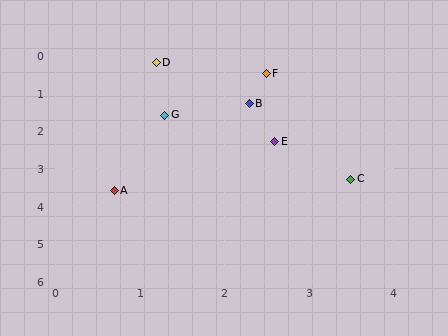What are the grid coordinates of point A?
Point A is at approximately (0.7, 3.6).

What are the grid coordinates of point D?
Point D is at approximately (1.2, 0.2).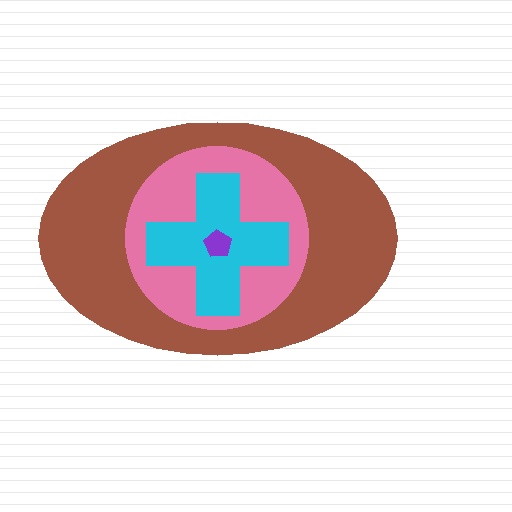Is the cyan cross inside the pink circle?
Yes.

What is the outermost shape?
The brown ellipse.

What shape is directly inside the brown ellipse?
The pink circle.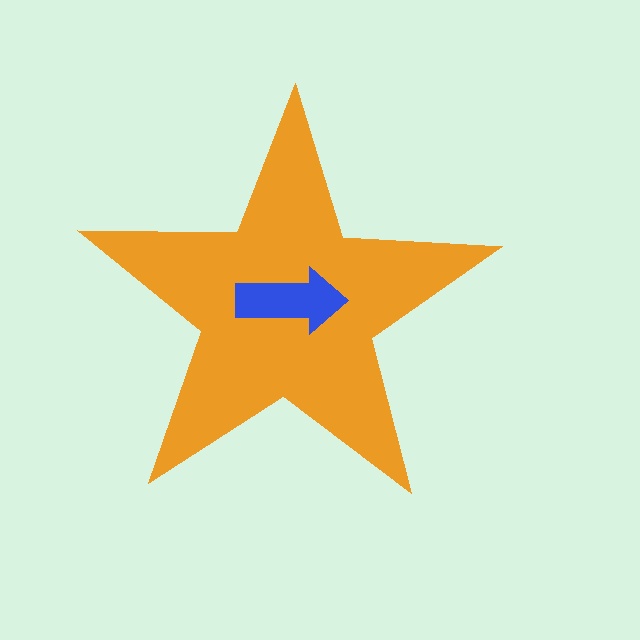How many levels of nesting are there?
2.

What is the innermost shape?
The blue arrow.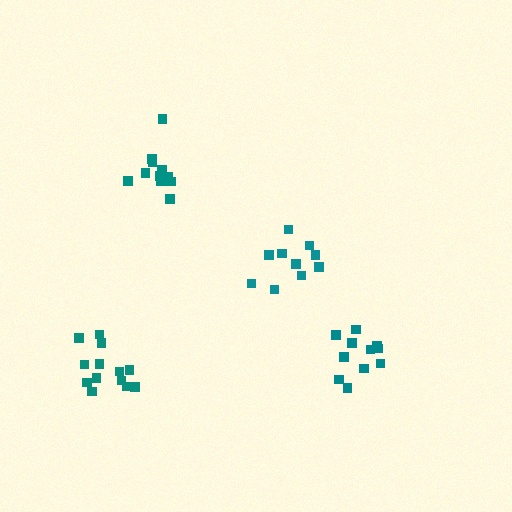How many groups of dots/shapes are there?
There are 4 groups.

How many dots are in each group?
Group 1: 11 dots, Group 2: 11 dots, Group 3: 13 dots, Group 4: 10 dots (45 total).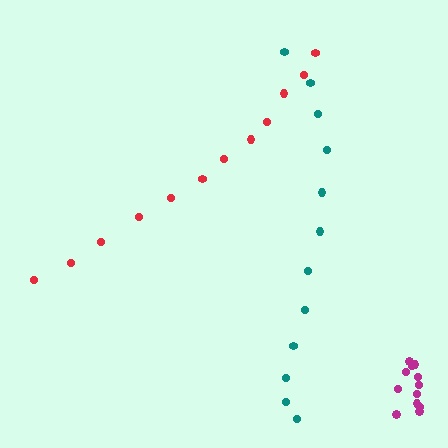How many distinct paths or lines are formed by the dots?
There are 3 distinct paths.